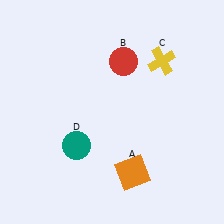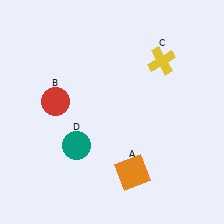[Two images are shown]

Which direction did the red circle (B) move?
The red circle (B) moved left.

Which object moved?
The red circle (B) moved left.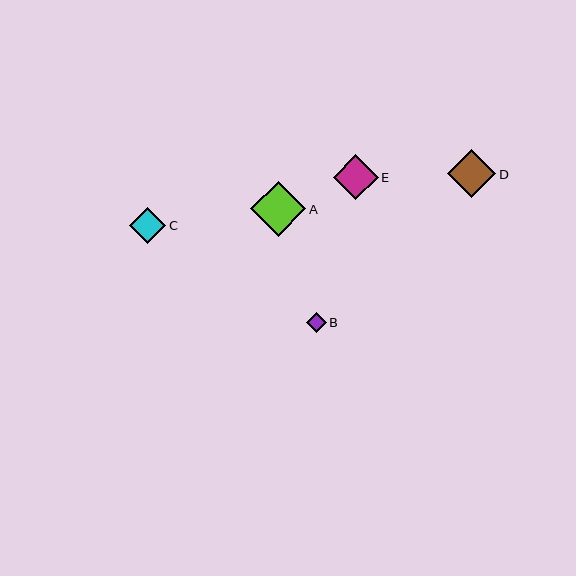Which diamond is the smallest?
Diamond B is the smallest with a size of approximately 20 pixels.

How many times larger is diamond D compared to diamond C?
Diamond D is approximately 1.3 times the size of diamond C.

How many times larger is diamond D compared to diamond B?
Diamond D is approximately 2.4 times the size of diamond B.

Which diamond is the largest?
Diamond A is the largest with a size of approximately 55 pixels.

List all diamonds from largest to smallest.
From largest to smallest: A, D, E, C, B.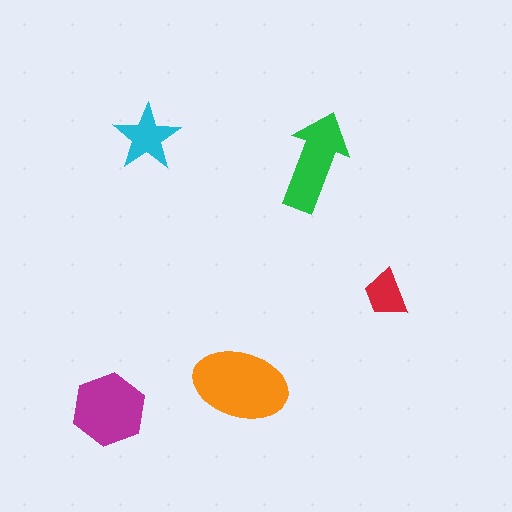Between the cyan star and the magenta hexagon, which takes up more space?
The magenta hexagon.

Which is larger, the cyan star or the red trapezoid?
The cyan star.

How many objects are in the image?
There are 5 objects in the image.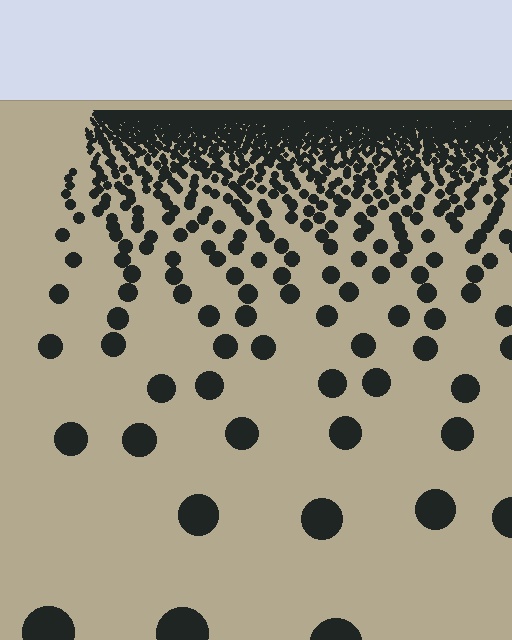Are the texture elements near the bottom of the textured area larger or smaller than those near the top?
Larger. Near the bottom, elements are closer to the viewer and appear at a bigger on-screen size.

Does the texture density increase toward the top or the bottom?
Density increases toward the top.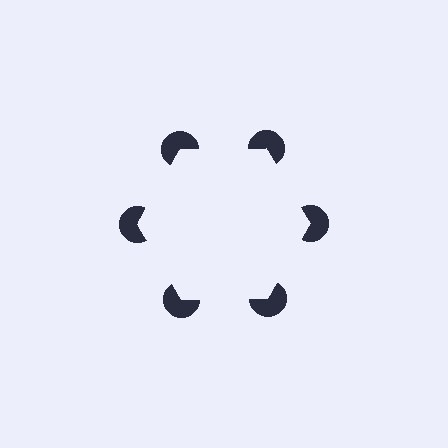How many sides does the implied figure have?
6 sides.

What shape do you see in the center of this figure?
An illusory hexagon — its edges are inferred from the aligned wedge cuts in the pac-man discs, not physically drawn.